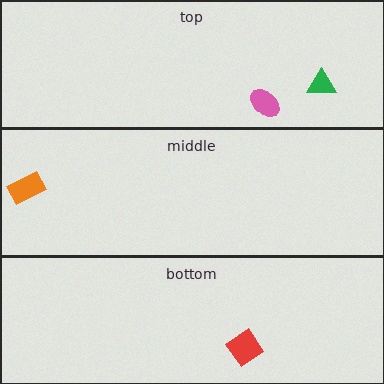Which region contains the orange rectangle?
The middle region.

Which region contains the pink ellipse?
The top region.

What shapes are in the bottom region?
The red diamond.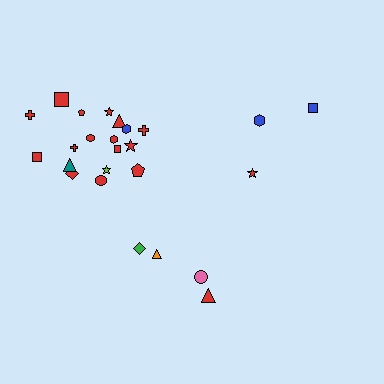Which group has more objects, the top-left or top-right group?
The top-left group.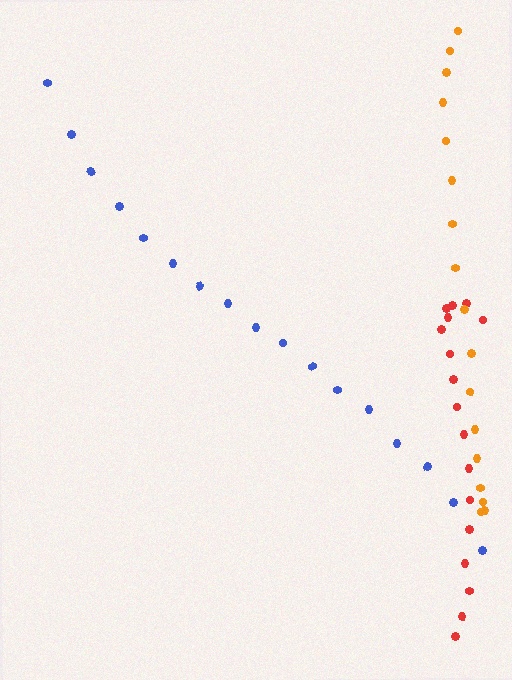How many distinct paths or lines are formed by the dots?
There are 3 distinct paths.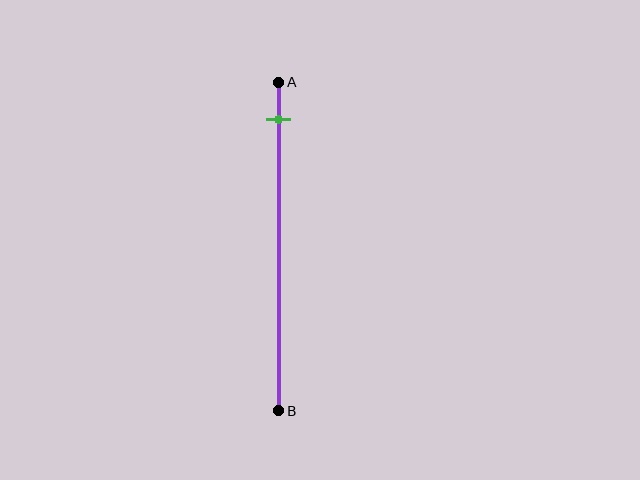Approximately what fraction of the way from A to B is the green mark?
The green mark is approximately 10% of the way from A to B.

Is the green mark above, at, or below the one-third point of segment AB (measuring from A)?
The green mark is above the one-third point of segment AB.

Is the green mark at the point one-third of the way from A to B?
No, the mark is at about 10% from A, not at the 33% one-third point.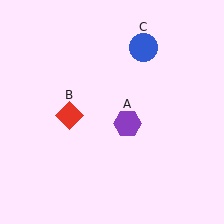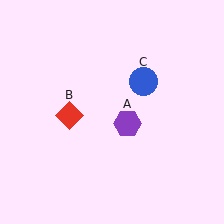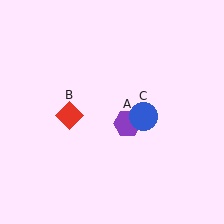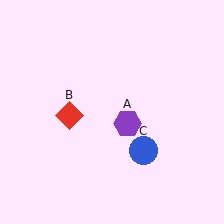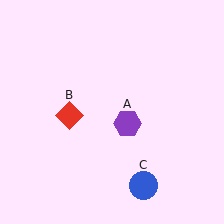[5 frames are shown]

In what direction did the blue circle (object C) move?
The blue circle (object C) moved down.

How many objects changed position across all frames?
1 object changed position: blue circle (object C).